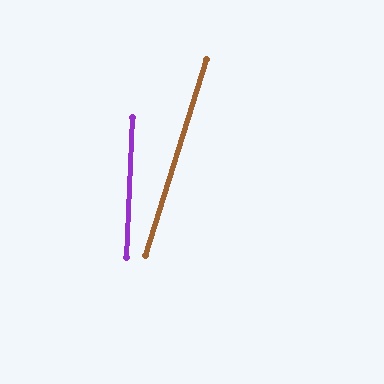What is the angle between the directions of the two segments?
Approximately 15 degrees.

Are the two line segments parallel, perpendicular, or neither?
Neither parallel nor perpendicular — they differ by about 15°.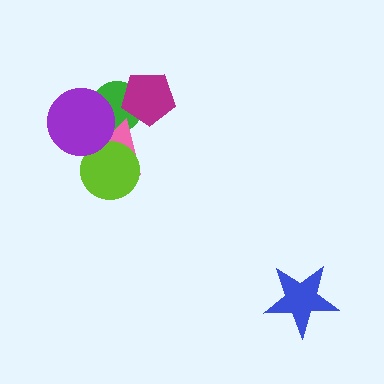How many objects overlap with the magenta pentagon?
1 object overlaps with the magenta pentagon.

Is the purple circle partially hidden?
No, no other shape covers it.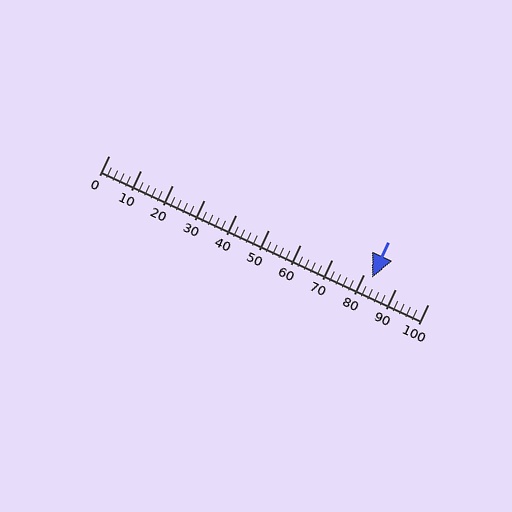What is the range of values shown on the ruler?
The ruler shows values from 0 to 100.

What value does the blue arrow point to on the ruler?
The blue arrow points to approximately 82.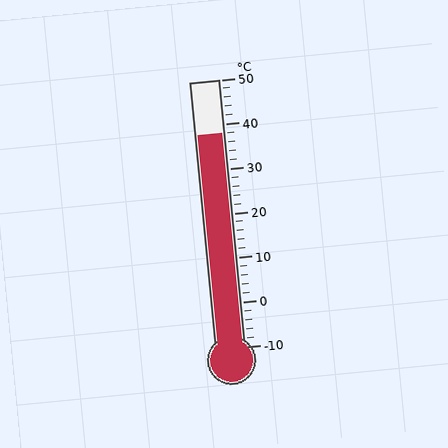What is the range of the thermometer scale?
The thermometer scale ranges from -10°C to 50°C.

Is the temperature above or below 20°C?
The temperature is above 20°C.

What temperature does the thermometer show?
The thermometer shows approximately 38°C.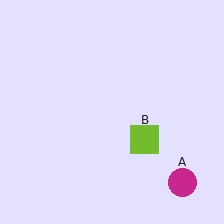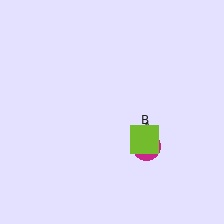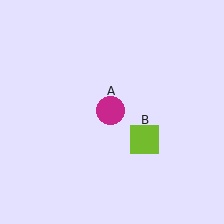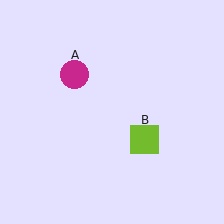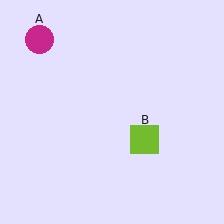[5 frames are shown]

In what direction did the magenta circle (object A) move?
The magenta circle (object A) moved up and to the left.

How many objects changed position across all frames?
1 object changed position: magenta circle (object A).